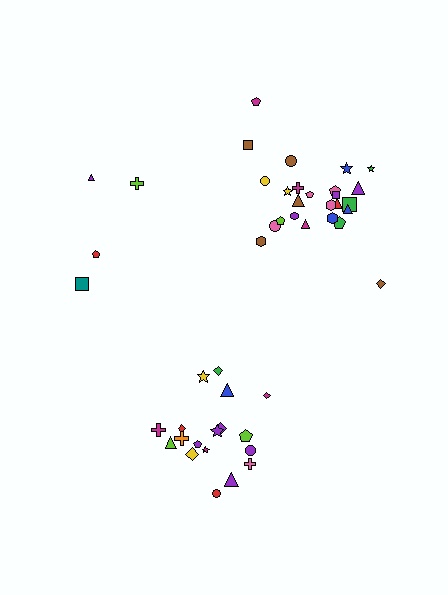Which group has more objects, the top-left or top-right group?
The top-right group.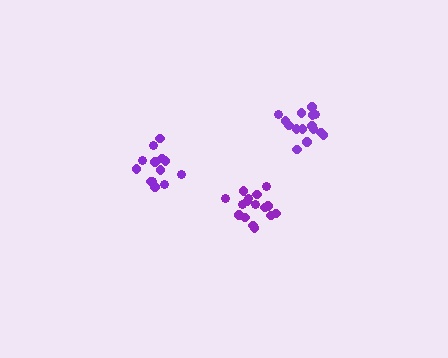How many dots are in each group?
Group 1: 15 dots, Group 2: 16 dots, Group 3: 13 dots (44 total).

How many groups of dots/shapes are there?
There are 3 groups.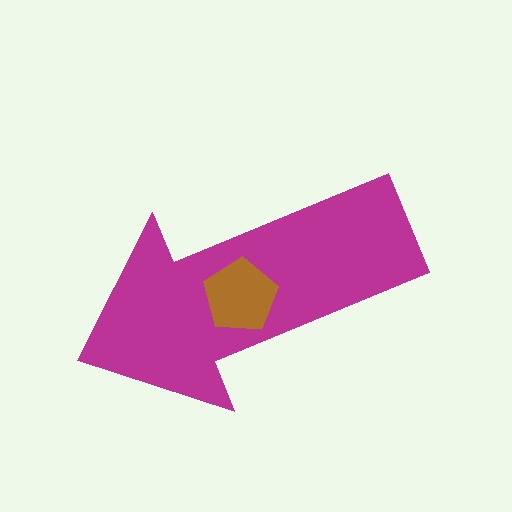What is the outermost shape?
The magenta arrow.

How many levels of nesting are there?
2.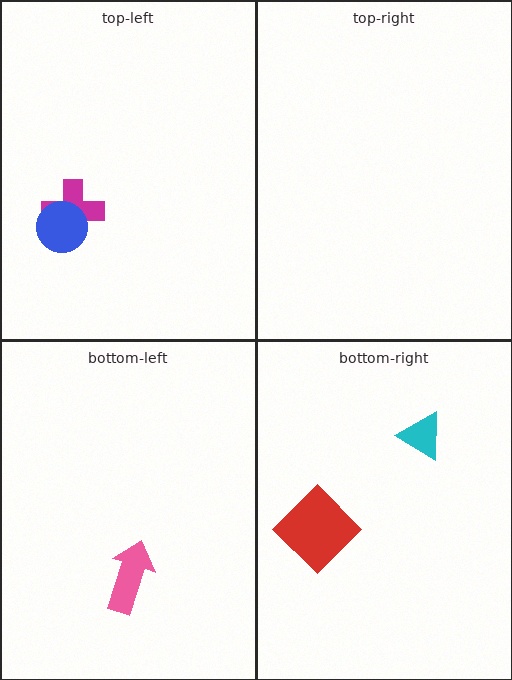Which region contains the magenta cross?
The top-left region.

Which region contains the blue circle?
The top-left region.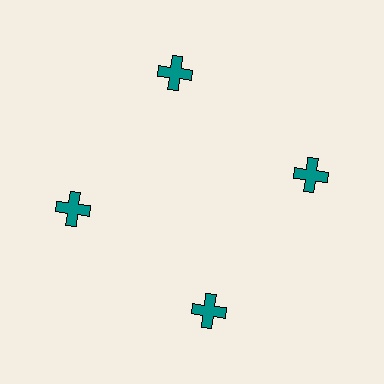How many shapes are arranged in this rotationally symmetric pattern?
There are 4 shapes, arranged in 4 groups of 1.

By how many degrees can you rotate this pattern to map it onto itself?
The pattern maps onto itself every 90 degrees of rotation.